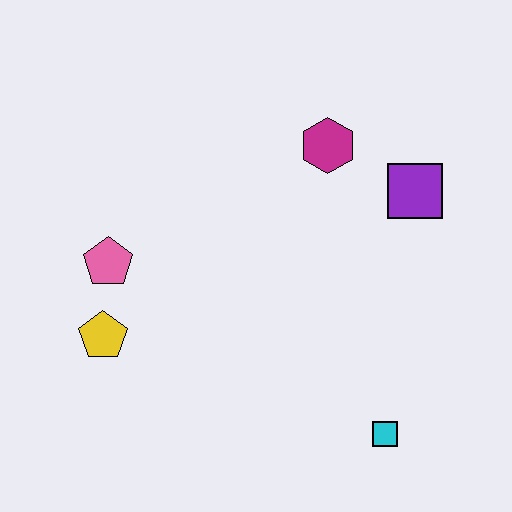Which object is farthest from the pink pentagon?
The cyan square is farthest from the pink pentagon.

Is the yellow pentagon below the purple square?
Yes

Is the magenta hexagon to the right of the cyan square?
No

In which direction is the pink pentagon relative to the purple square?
The pink pentagon is to the left of the purple square.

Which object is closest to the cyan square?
The purple square is closest to the cyan square.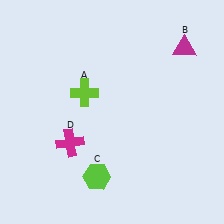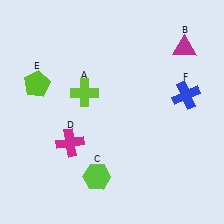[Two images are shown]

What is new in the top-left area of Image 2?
A lime pentagon (E) was added in the top-left area of Image 2.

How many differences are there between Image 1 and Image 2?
There are 2 differences between the two images.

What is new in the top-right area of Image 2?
A blue cross (F) was added in the top-right area of Image 2.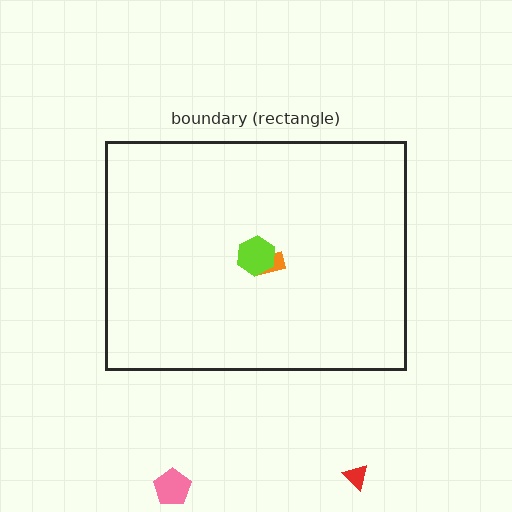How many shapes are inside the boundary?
2 inside, 2 outside.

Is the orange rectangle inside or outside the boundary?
Inside.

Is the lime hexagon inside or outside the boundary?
Inside.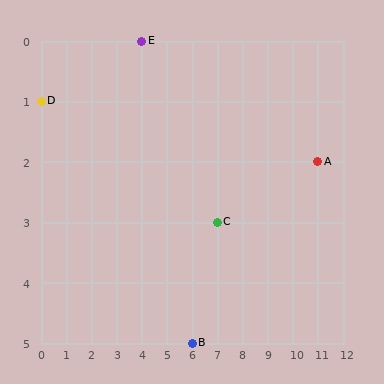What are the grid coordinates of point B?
Point B is at grid coordinates (6, 5).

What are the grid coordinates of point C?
Point C is at grid coordinates (7, 3).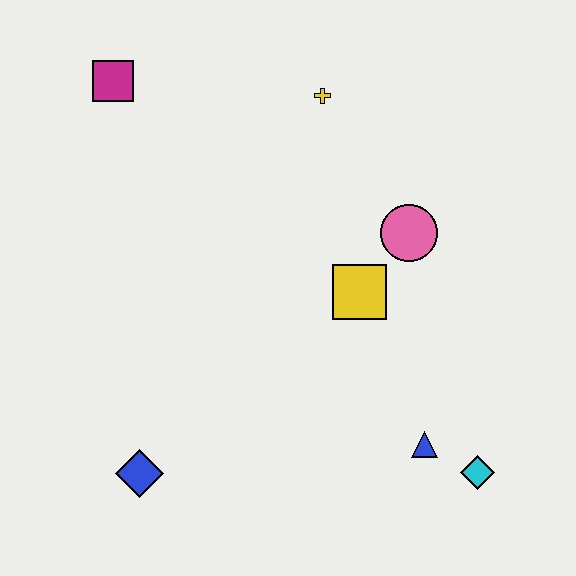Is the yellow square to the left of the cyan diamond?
Yes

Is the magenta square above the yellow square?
Yes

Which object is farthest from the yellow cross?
The blue diamond is farthest from the yellow cross.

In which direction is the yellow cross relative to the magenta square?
The yellow cross is to the right of the magenta square.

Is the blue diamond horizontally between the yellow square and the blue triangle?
No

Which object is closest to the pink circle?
The yellow square is closest to the pink circle.